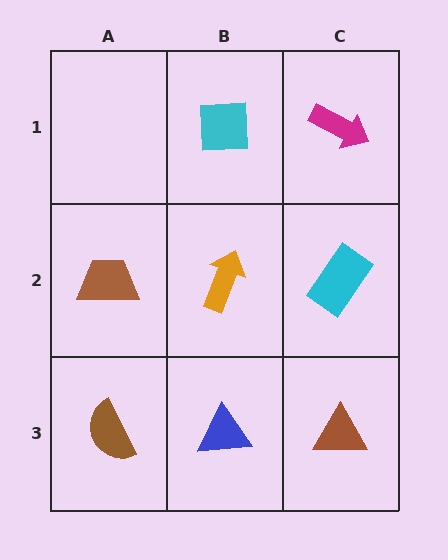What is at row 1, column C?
A magenta arrow.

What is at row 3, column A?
A brown semicircle.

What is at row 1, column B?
A cyan square.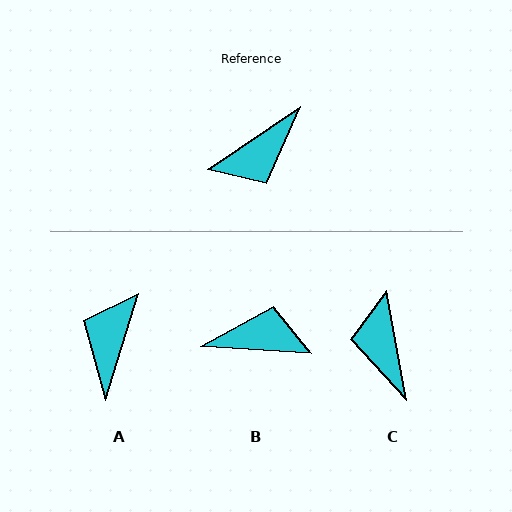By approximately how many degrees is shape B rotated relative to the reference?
Approximately 142 degrees counter-clockwise.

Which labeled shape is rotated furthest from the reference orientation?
B, about 142 degrees away.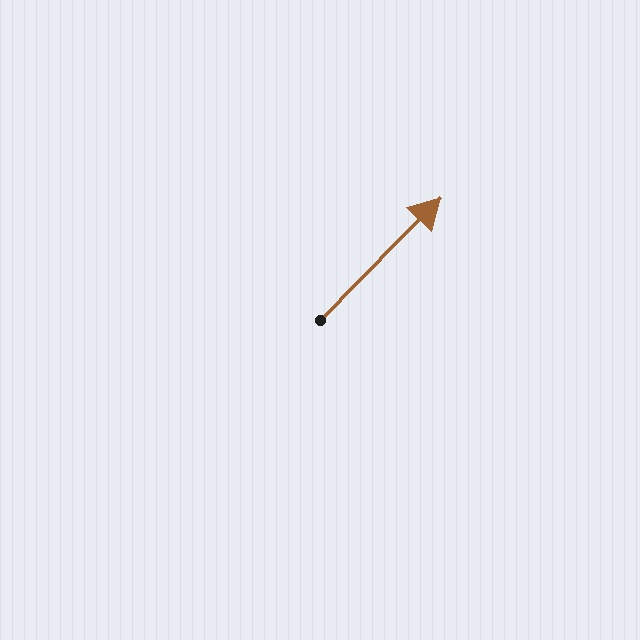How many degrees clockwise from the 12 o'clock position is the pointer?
Approximately 45 degrees.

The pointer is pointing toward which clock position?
Roughly 1 o'clock.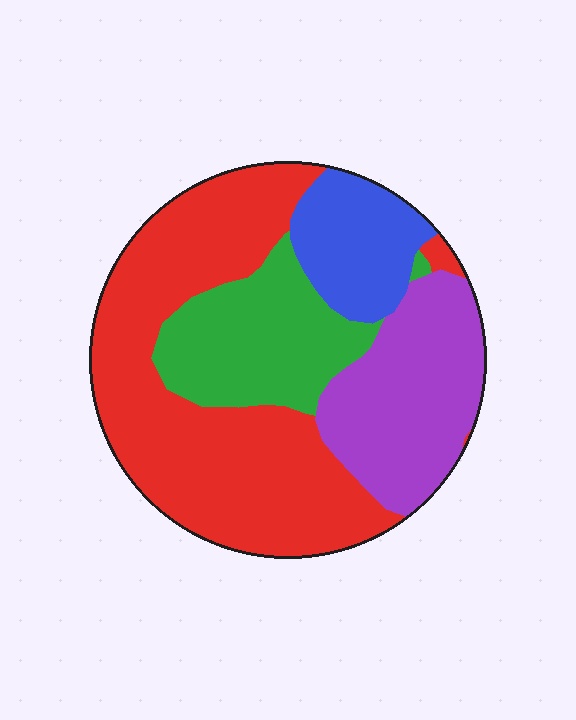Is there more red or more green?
Red.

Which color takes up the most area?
Red, at roughly 45%.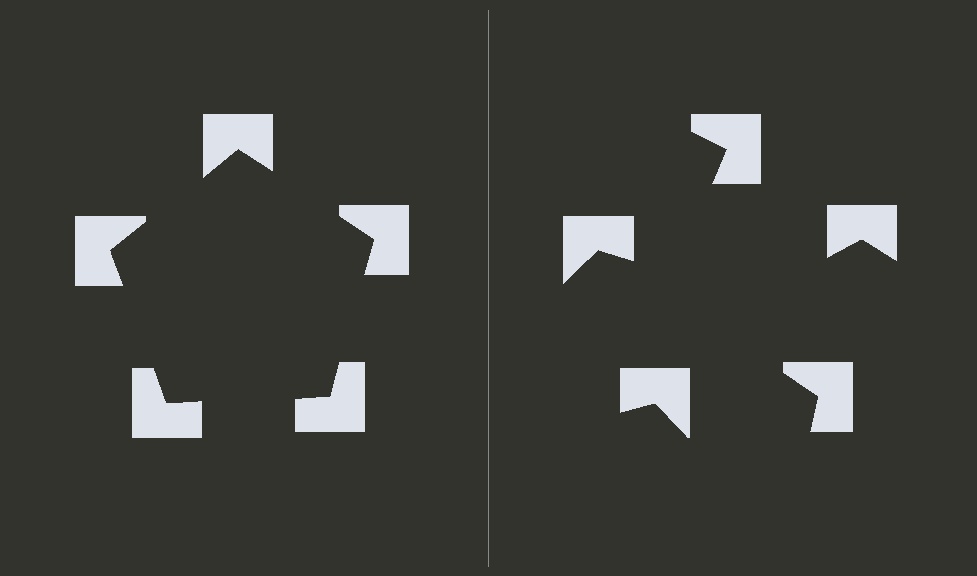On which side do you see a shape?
An illusory pentagon appears on the left side. On the right side the wedge cuts are rotated, so no coherent shape forms.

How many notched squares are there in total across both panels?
10 — 5 on each side.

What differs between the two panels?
The notched squares are positioned identically on both sides; only the wedge orientations differ. On the left they align to a pentagon; on the right they are misaligned.